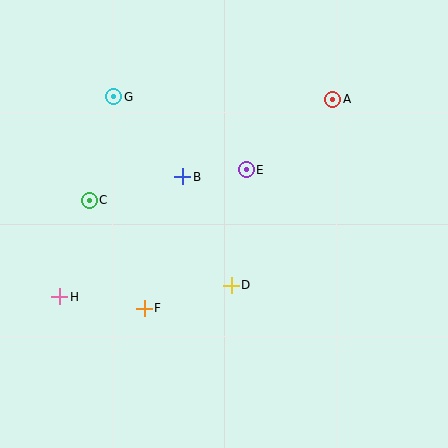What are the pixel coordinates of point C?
Point C is at (89, 200).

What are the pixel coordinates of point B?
Point B is at (183, 177).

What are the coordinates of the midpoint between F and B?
The midpoint between F and B is at (164, 242).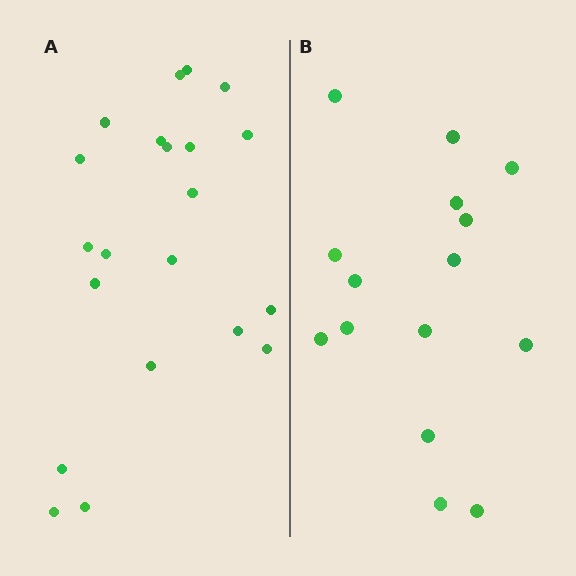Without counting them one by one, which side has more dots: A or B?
Region A (the left region) has more dots.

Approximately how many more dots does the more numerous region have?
Region A has about 6 more dots than region B.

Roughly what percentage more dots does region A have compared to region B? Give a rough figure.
About 40% more.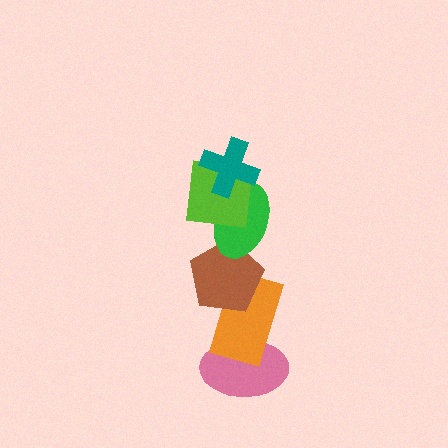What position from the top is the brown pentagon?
The brown pentagon is 4th from the top.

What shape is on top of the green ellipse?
The lime square is on top of the green ellipse.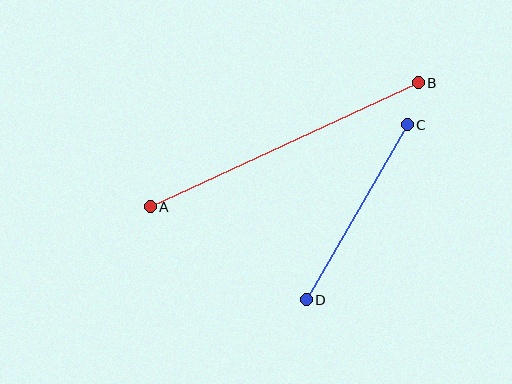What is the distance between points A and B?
The distance is approximately 295 pixels.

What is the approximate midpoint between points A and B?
The midpoint is at approximately (284, 145) pixels.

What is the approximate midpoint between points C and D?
The midpoint is at approximately (357, 212) pixels.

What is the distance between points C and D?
The distance is approximately 202 pixels.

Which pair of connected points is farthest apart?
Points A and B are farthest apart.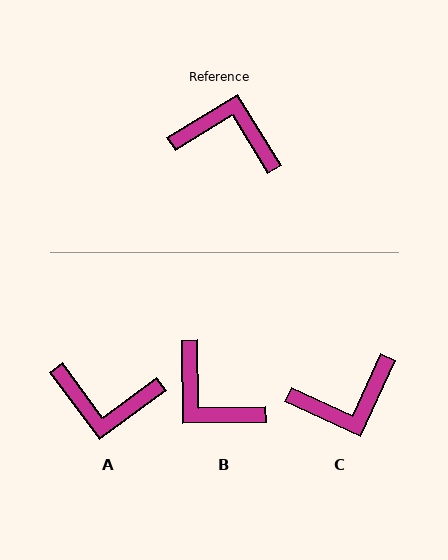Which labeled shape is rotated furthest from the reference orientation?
A, about 175 degrees away.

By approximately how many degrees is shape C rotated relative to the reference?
Approximately 146 degrees clockwise.